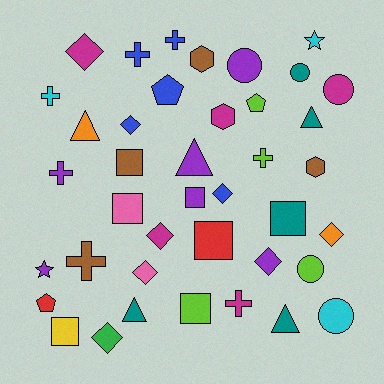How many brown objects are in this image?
There are 4 brown objects.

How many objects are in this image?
There are 40 objects.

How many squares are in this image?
There are 7 squares.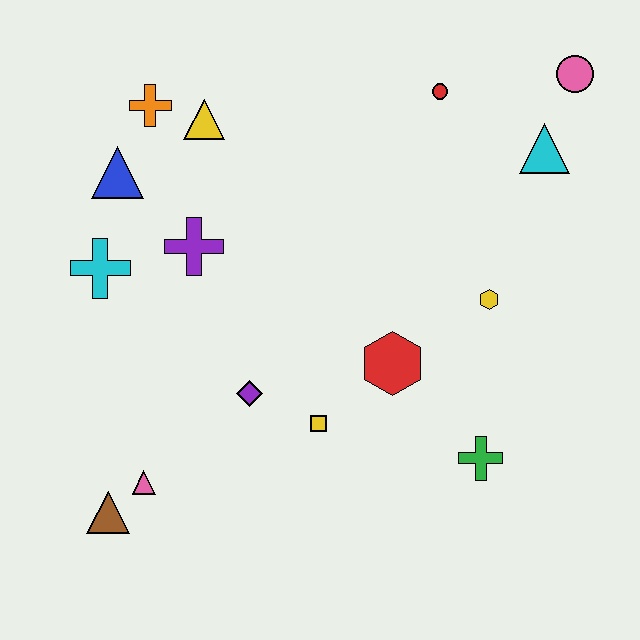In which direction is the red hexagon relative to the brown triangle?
The red hexagon is to the right of the brown triangle.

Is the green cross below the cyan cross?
Yes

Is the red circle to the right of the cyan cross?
Yes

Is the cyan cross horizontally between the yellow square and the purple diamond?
No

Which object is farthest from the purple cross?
The pink circle is farthest from the purple cross.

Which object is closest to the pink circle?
The cyan triangle is closest to the pink circle.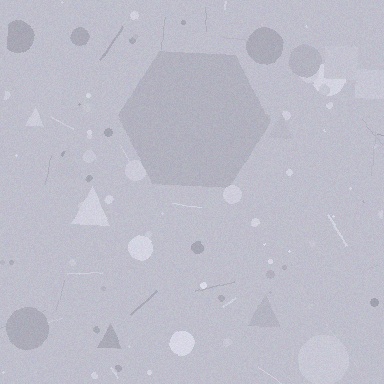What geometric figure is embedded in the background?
A hexagon is embedded in the background.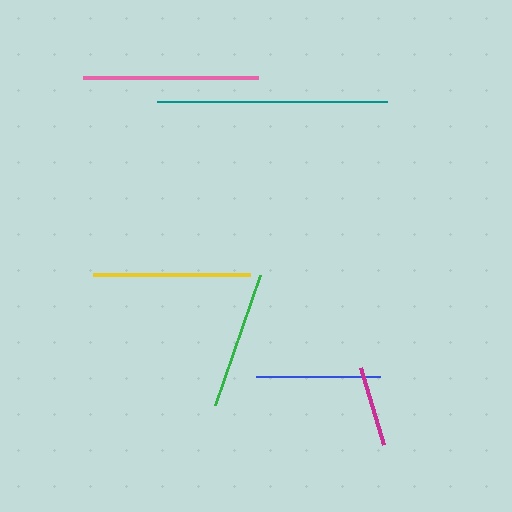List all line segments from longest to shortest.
From longest to shortest: teal, pink, yellow, green, blue, magenta.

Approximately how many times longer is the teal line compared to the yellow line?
The teal line is approximately 1.5 times the length of the yellow line.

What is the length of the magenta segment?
The magenta segment is approximately 81 pixels long.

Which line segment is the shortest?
The magenta line is the shortest at approximately 81 pixels.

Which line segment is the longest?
The teal line is the longest at approximately 230 pixels.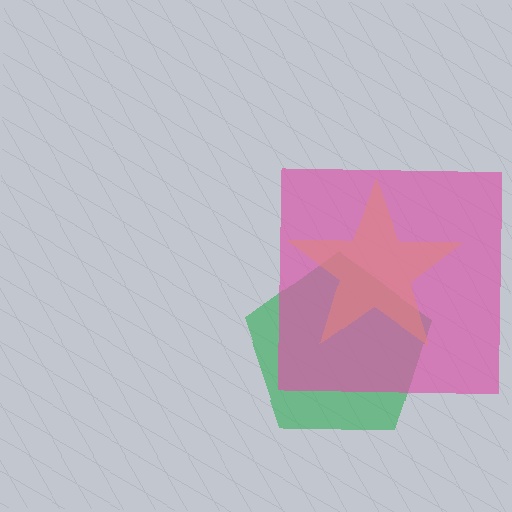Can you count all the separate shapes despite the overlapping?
Yes, there are 3 separate shapes.